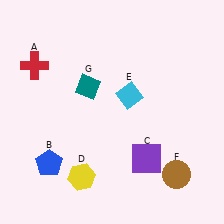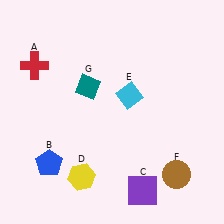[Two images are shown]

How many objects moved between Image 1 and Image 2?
1 object moved between the two images.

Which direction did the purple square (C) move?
The purple square (C) moved down.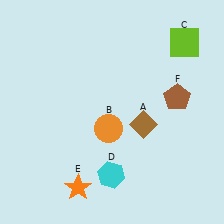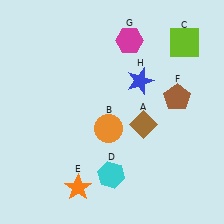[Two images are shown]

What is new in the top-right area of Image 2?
A blue star (H) was added in the top-right area of Image 2.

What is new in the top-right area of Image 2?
A magenta hexagon (G) was added in the top-right area of Image 2.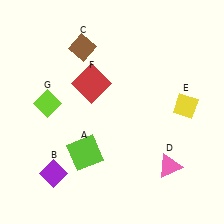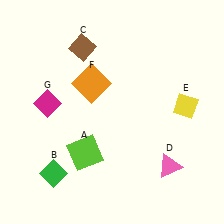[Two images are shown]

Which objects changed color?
B changed from purple to green. F changed from red to orange. G changed from lime to magenta.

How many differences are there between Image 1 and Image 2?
There are 3 differences between the two images.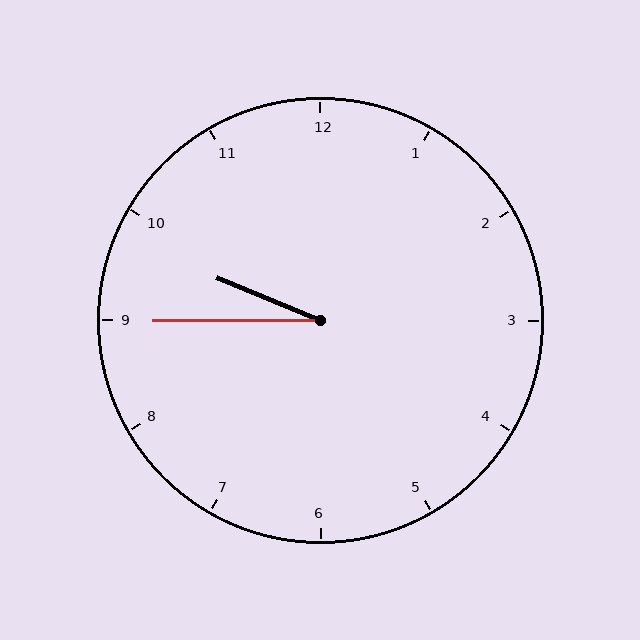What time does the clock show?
9:45.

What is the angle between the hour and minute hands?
Approximately 22 degrees.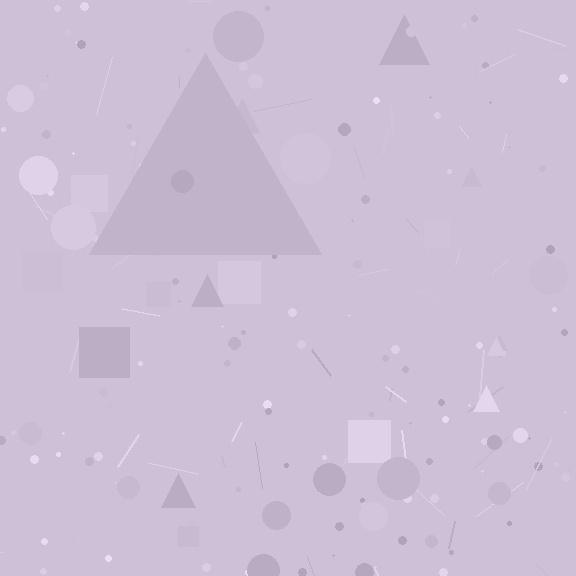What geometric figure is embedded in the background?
A triangle is embedded in the background.